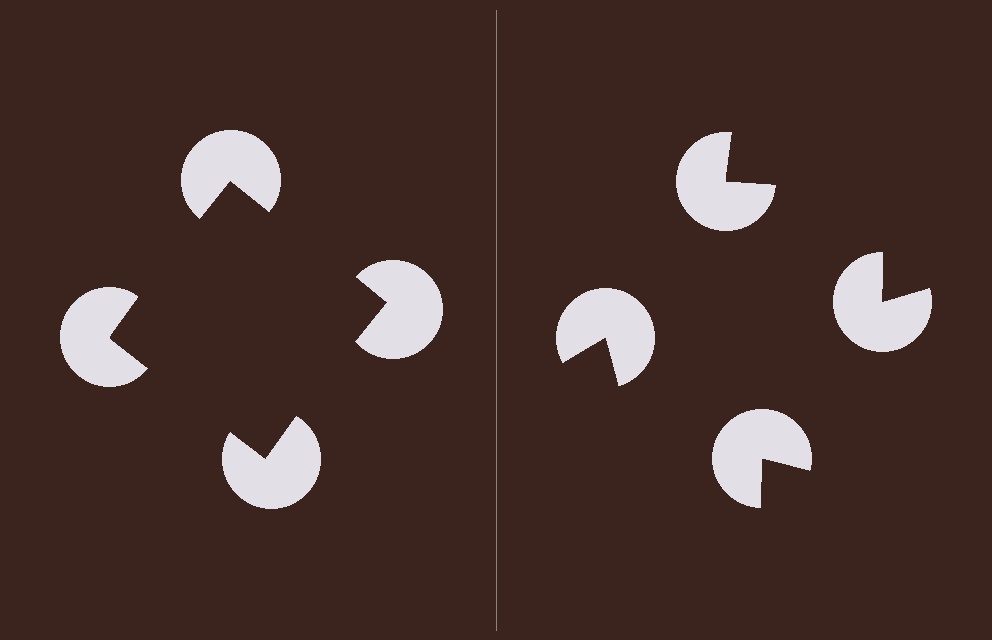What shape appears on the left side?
An illusory square.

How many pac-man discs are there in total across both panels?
8 — 4 on each side.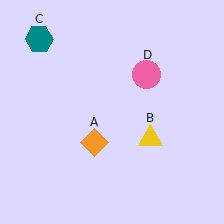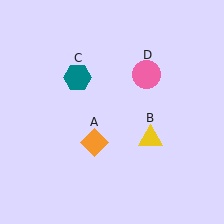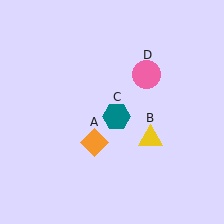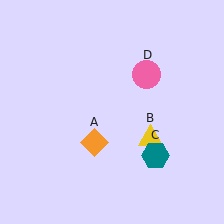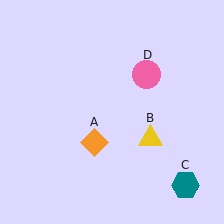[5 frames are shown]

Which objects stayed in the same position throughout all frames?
Orange diamond (object A) and yellow triangle (object B) and pink circle (object D) remained stationary.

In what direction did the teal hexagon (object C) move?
The teal hexagon (object C) moved down and to the right.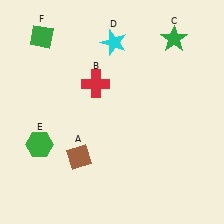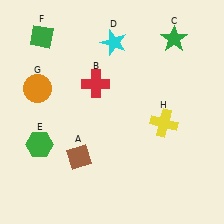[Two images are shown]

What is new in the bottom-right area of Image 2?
A yellow cross (H) was added in the bottom-right area of Image 2.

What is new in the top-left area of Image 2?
An orange circle (G) was added in the top-left area of Image 2.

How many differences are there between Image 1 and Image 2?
There are 2 differences between the two images.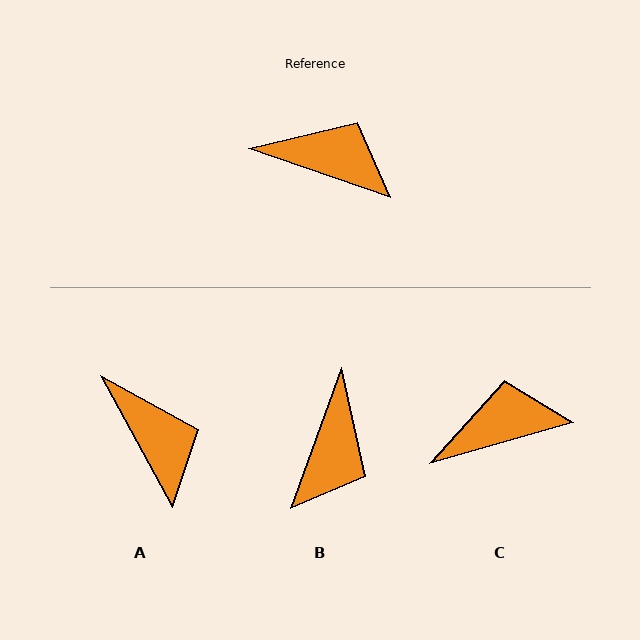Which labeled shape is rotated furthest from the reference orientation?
B, about 91 degrees away.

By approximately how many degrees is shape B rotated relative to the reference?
Approximately 91 degrees clockwise.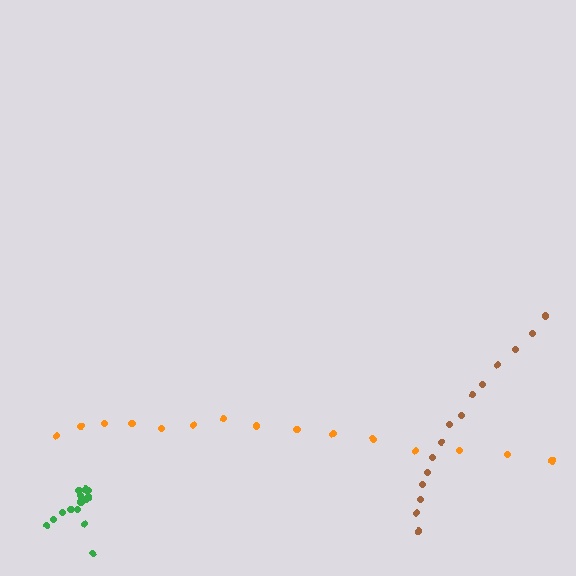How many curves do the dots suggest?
There are 3 distinct paths.